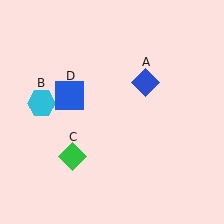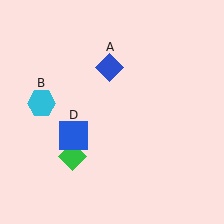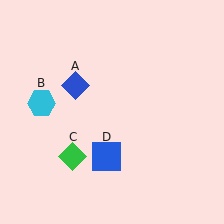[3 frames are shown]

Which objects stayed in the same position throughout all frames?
Cyan hexagon (object B) and green diamond (object C) remained stationary.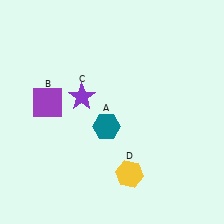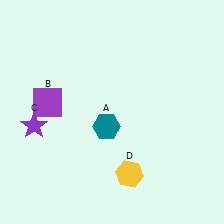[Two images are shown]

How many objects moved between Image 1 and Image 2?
1 object moved between the two images.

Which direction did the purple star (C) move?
The purple star (C) moved left.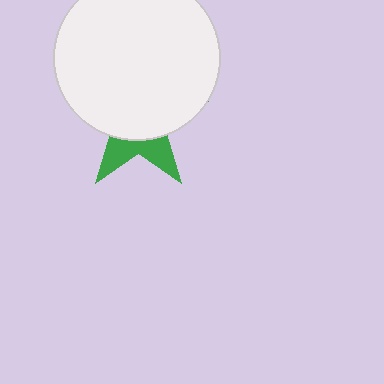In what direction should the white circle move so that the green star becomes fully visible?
The white circle should move up. That is the shortest direction to clear the overlap and leave the green star fully visible.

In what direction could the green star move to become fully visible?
The green star could move down. That would shift it out from behind the white circle entirely.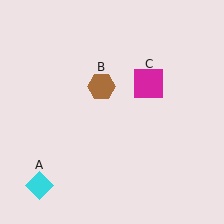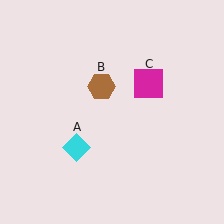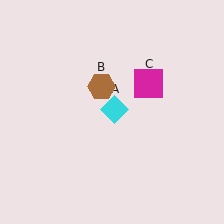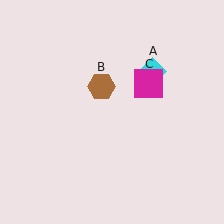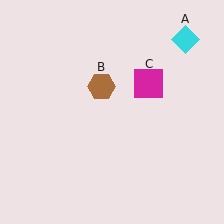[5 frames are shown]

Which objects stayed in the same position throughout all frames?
Brown hexagon (object B) and magenta square (object C) remained stationary.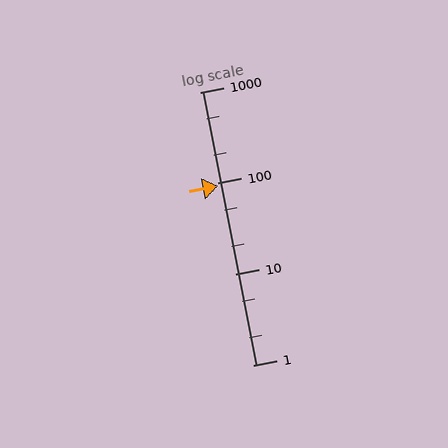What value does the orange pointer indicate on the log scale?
The pointer indicates approximately 93.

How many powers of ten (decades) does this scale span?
The scale spans 3 decades, from 1 to 1000.